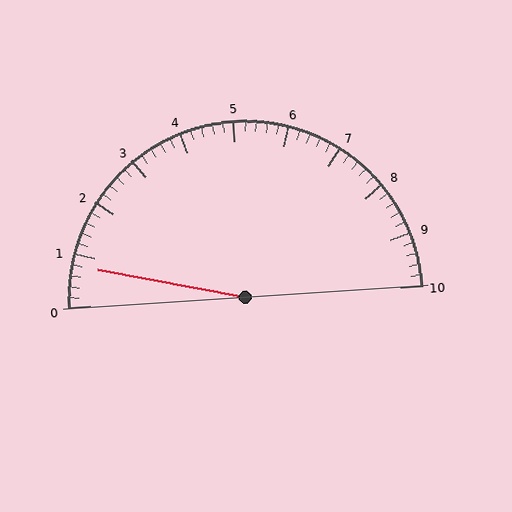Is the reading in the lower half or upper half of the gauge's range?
The reading is in the lower half of the range (0 to 10).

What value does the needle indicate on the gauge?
The needle indicates approximately 0.8.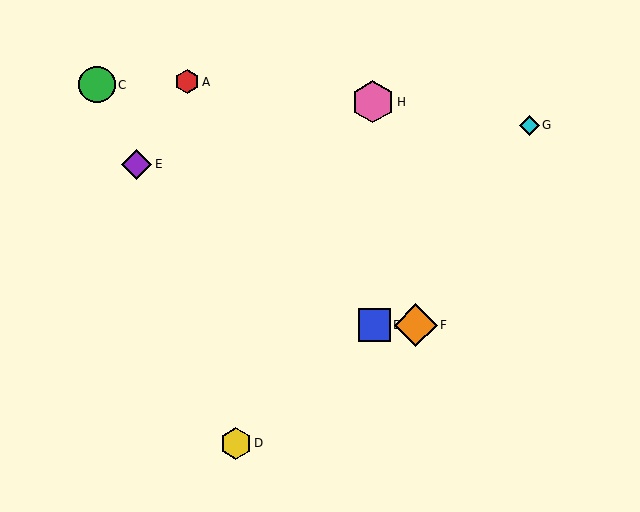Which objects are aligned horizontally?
Objects B, F are aligned horizontally.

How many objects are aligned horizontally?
2 objects (B, F) are aligned horizontally.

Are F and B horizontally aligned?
Yes, both are at y≈325.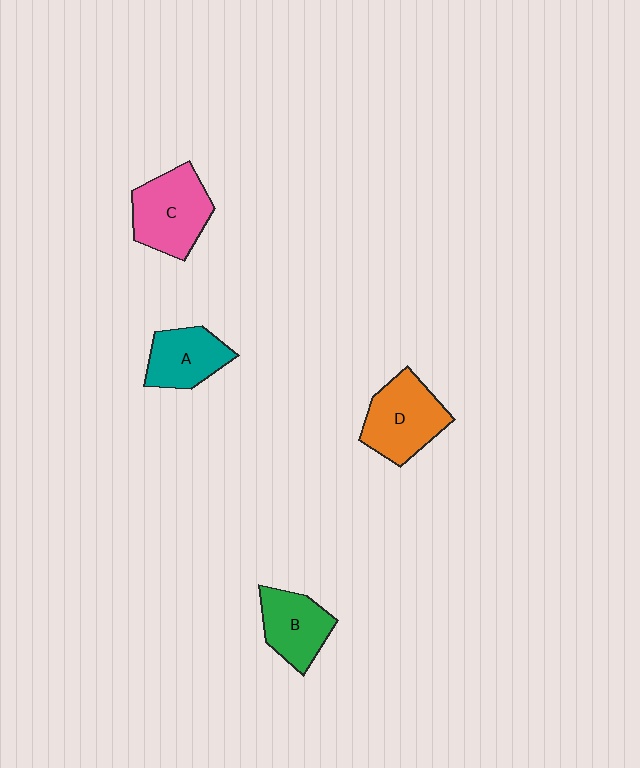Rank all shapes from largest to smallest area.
From largest to smallest: C (pink), D (orange), B (green), A (teal).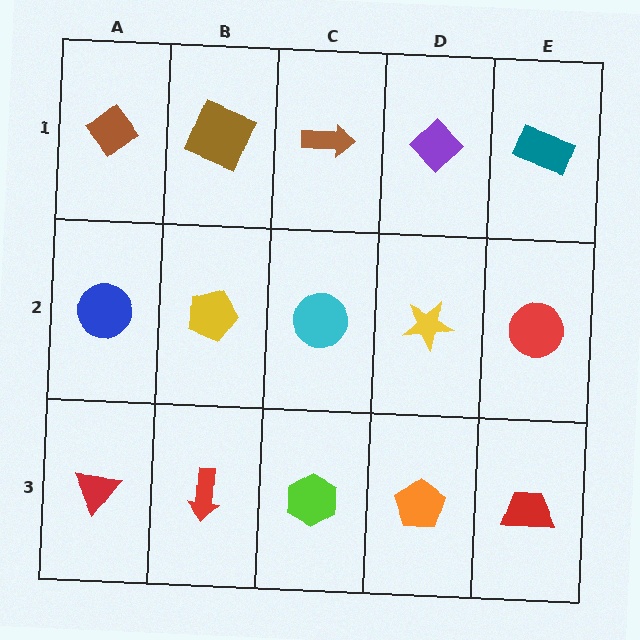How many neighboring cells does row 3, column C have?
3.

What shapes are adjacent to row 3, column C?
A cyan circle (row 2, column C), a red arrow (row 3, column B), an orange pentagon (row 3, column D).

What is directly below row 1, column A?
A blue circle.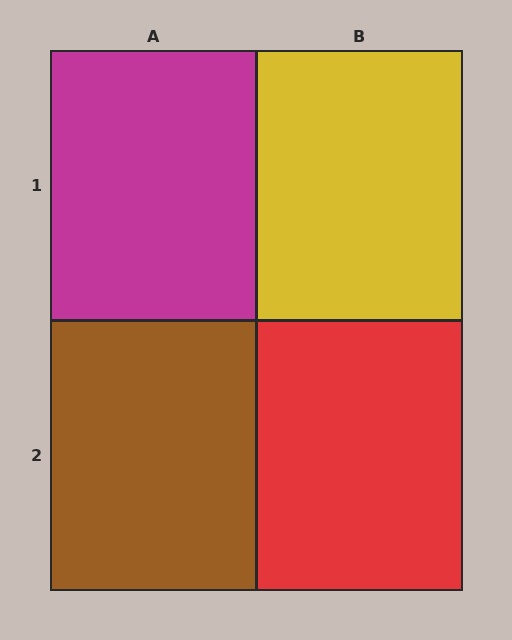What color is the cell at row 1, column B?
Yellow.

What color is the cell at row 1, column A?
Magenta.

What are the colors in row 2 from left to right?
Brown, red.